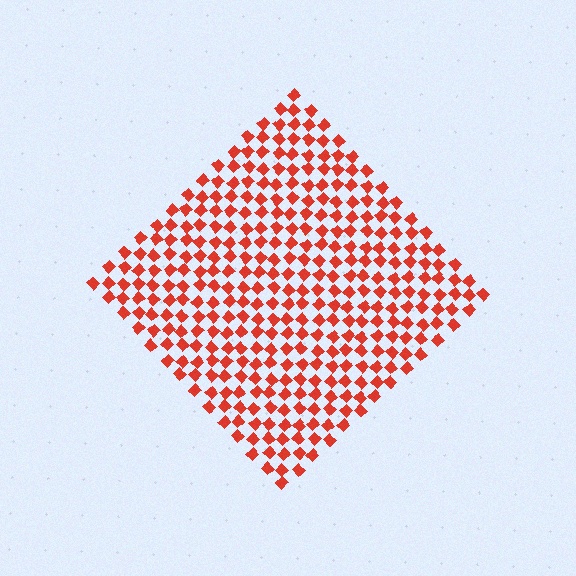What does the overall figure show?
The overall figure shows a diamond.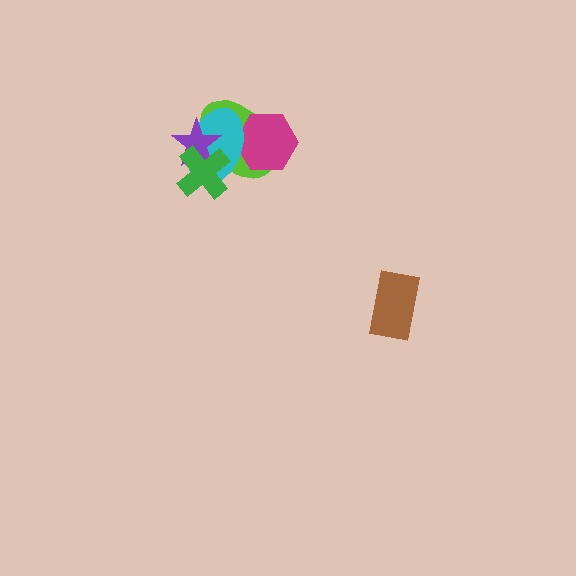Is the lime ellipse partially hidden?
Yes, it is partially covered by another shape.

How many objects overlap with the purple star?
3 objects overlap with the purple star.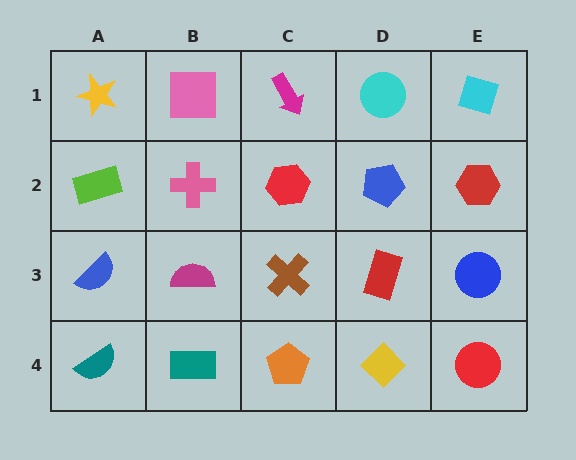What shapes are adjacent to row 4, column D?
A red rectangle (row 3, column D), an orange pentagon (row 4, column C), a red circle (row 4, column E).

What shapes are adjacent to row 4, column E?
A blue circle (row 3, column E), a yellow diamond (row 4, column D).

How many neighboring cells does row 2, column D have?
4.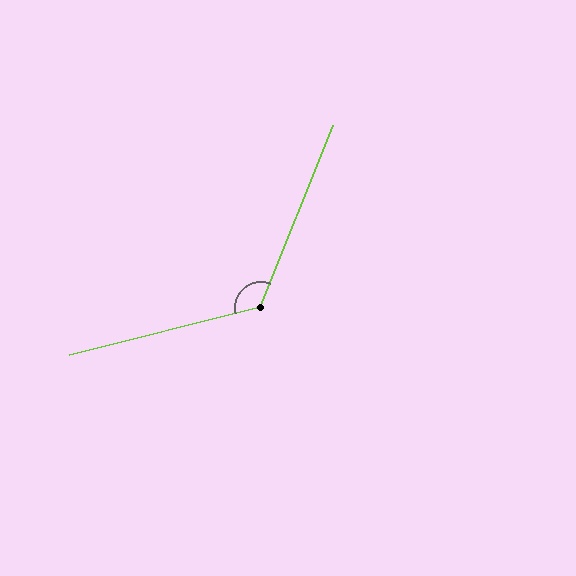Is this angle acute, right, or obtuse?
It is obtuse.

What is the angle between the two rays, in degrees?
Approximately 126 degrees.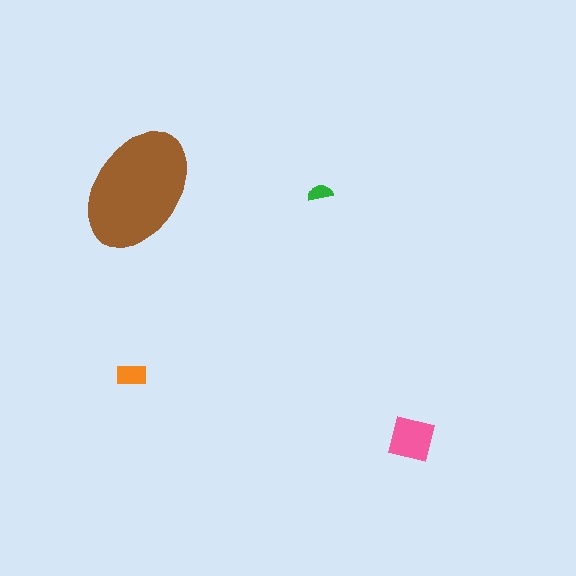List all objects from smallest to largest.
The green semicircle, the orange rectangle, the pink square, the brown ellipse.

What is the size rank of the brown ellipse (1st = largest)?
1st.